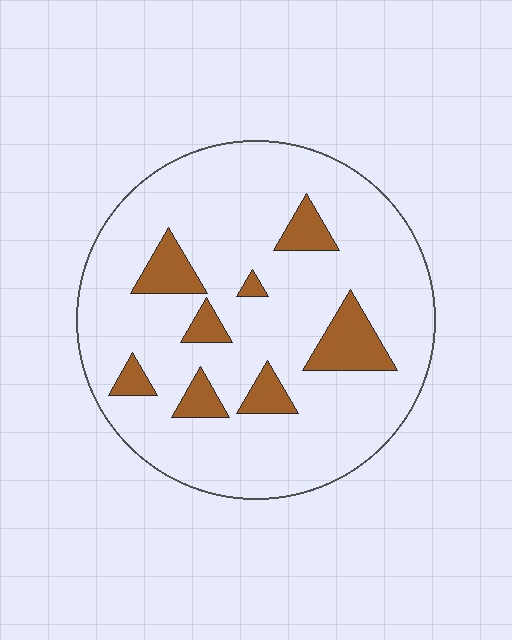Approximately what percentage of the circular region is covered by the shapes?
Approximately 15%.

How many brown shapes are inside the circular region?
8.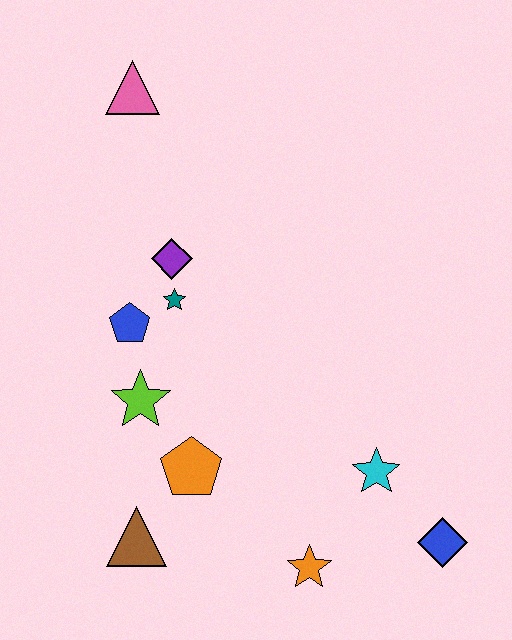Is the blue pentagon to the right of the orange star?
No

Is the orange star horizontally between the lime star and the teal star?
No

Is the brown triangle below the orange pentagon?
Yes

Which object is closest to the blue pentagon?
The teal star is closest to the blue pentagon.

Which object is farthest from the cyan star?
The pink triangle is farthest from the cyan star.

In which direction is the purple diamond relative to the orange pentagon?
The purple diamond is above the orange pentagon.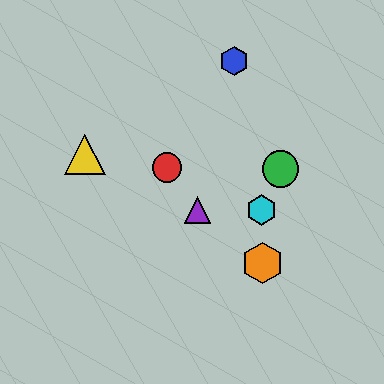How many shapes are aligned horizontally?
2 shapes (the purple triangle, the cyan hexagon) are aligned horizontally.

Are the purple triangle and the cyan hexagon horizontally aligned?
Yes, both are at y≈210.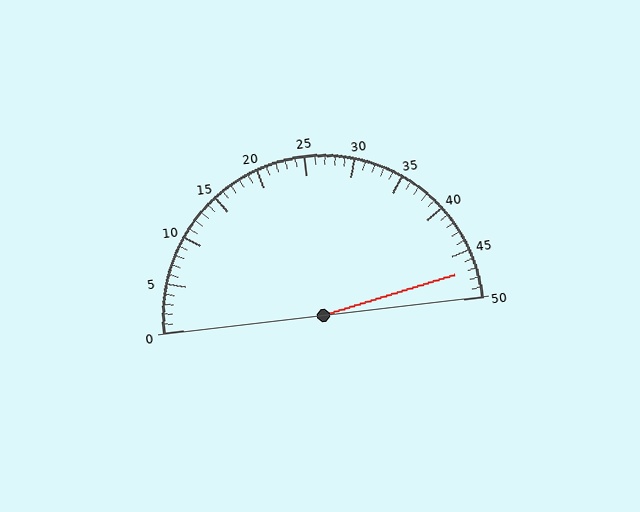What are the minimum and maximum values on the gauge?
The gauge ranges from 0 to 50.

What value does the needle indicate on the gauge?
The needle indicates approximately 47.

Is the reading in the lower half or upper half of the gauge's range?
The reading is in the upper half of the range (0 to 50).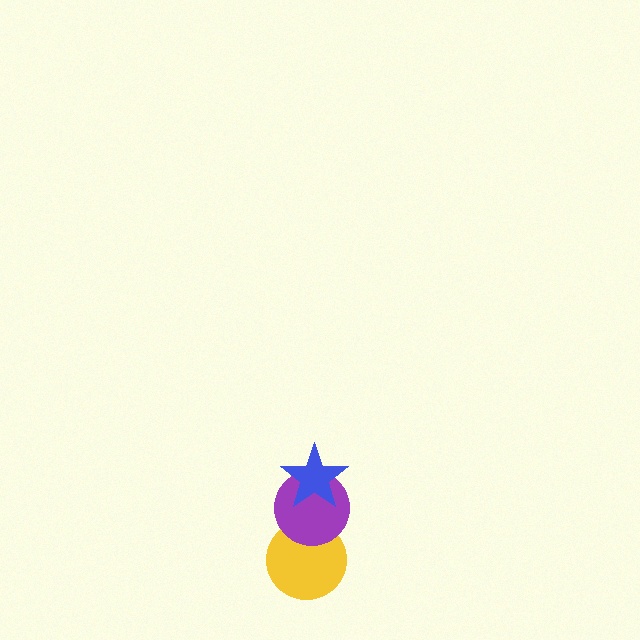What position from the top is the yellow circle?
The yellow circle is 3rd from the top.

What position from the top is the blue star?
The blue star is 1st from the top.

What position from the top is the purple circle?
The purple circle is 2nd from the top.